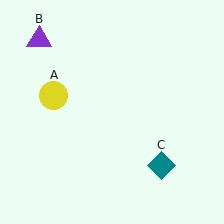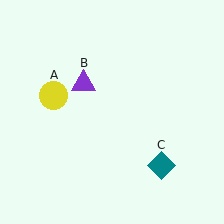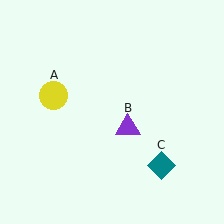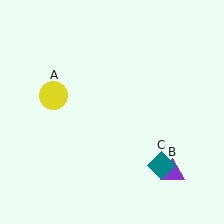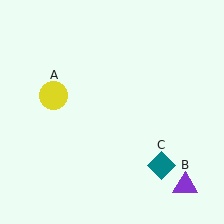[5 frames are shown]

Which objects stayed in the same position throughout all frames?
Yellow circle (object A) and teal diamond (object C) remained stationary.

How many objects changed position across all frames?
1 object changed position: purple triangle (object B).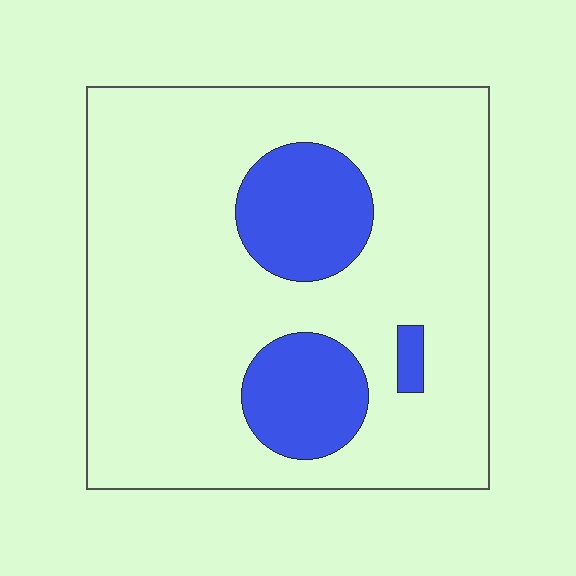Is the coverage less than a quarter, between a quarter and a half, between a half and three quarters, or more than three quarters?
Less than a quarter.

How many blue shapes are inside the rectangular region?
3.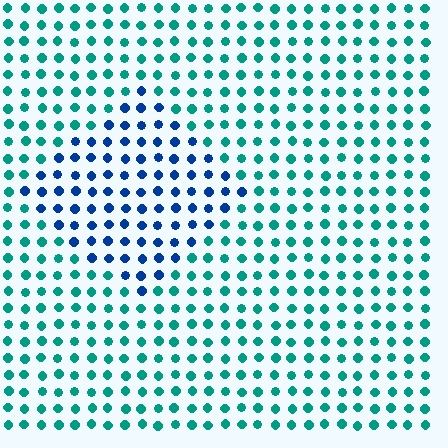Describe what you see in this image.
The image is filled with small teal elements in a uniform arrangement. A diamond-shaped region is visible where the elements are tinted to a slightly different hue, forming a subtle color boundary.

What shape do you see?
I see a diamond.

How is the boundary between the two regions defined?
The boundary is defined purely by a slight shift in hue (about 47 degrees). Spacing, size, and orientation are identical on both sides.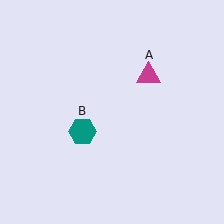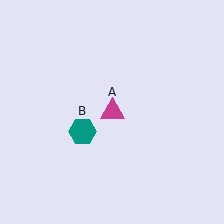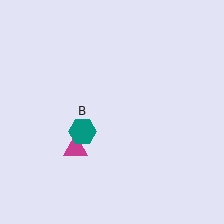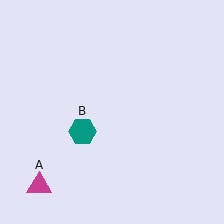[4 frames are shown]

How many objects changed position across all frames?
1 object changed position: magenta triangle (object A).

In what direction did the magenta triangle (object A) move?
The magenta triangle (object A) moved down and to the left.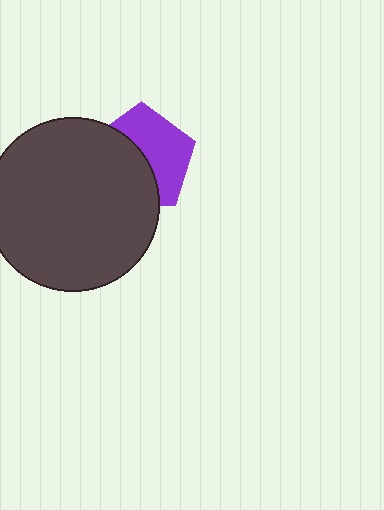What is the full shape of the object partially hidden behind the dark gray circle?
The partially hidden object is a purple pentagon.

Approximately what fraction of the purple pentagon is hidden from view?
Roughly 50% of the purple pentagon is hidden behind the dark gray circle.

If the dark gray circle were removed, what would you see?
You would see the complete purple pentagon.